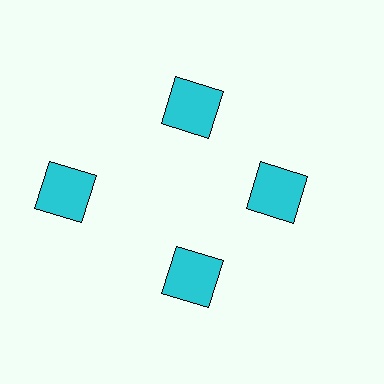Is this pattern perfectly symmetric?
No. The 4 cyan squares are arranged in a ring, but one element near the 9 o'clock position is pushed outward from the center, breaking the 4-fold rotational symmetry.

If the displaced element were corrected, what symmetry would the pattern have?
It would have 4-fold rotational symmetry — the pattern would map onto itself every 90 degrees.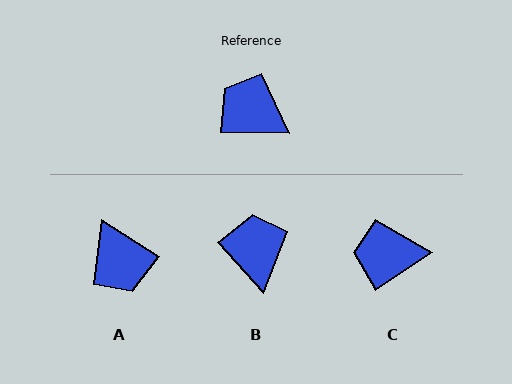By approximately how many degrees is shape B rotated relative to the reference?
Approximately 47 degrees clockwise.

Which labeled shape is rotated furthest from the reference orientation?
A, about 148 degrees away.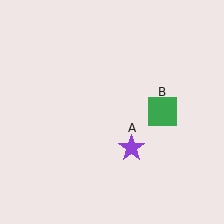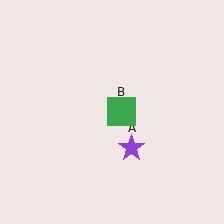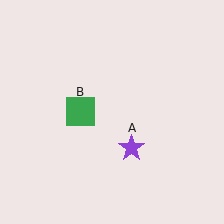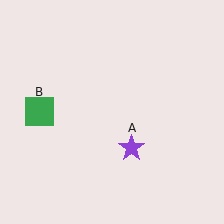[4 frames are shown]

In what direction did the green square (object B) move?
The green square (object B) moved left.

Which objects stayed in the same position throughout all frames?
Purple star (object A) remained stationary.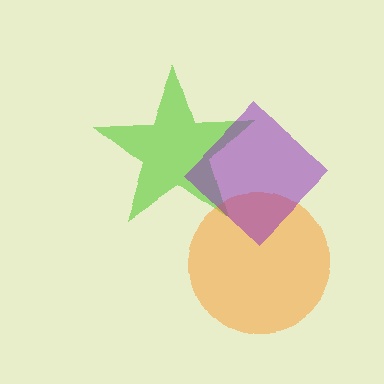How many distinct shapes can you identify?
There are 3 distinct shapes: a lime star, an orange circle, a purple diamond.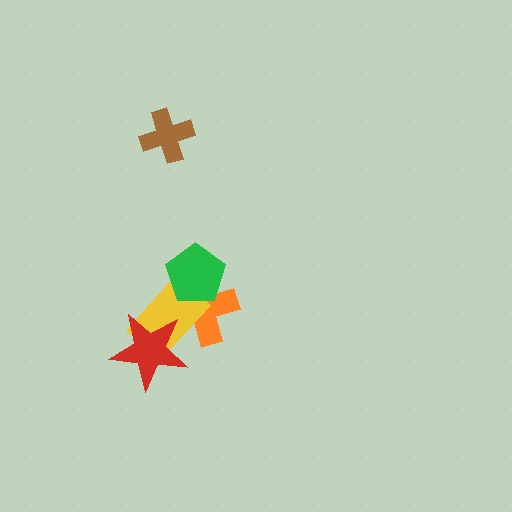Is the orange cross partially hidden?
Yes, it is partially covered by another shape.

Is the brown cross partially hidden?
No, no other shape covers it.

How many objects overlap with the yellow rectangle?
3 objects overlap with the yellow rectangle.